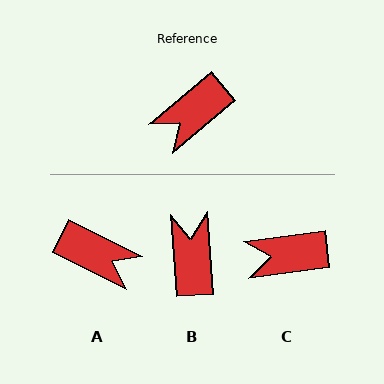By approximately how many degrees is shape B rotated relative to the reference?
Approximately 125 degrees clockwise.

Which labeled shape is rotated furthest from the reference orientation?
B, about 125 degrees away.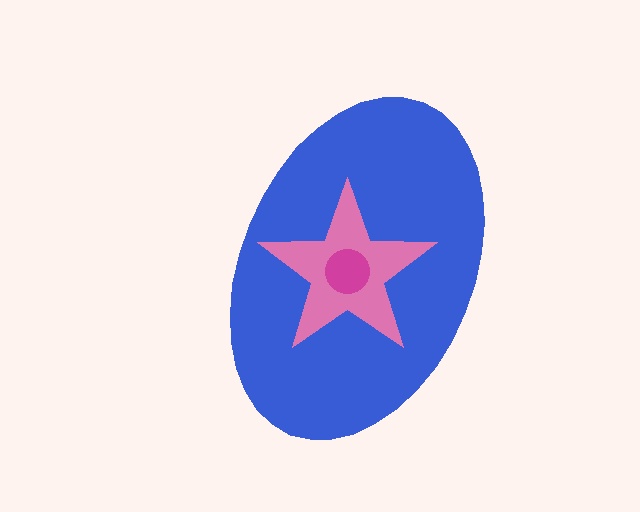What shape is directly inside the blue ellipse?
The pink star.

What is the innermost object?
The magenta circle.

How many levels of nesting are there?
3.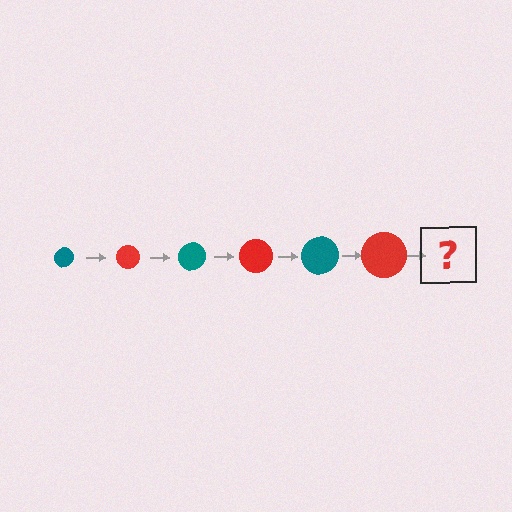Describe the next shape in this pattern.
It should be a teal circle, larger than the previous one.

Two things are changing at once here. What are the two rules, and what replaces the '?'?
The two rules are that the circle grows larger each step and the color cycles through teal and red. The '?' should be a teal circle, larger than the previous one.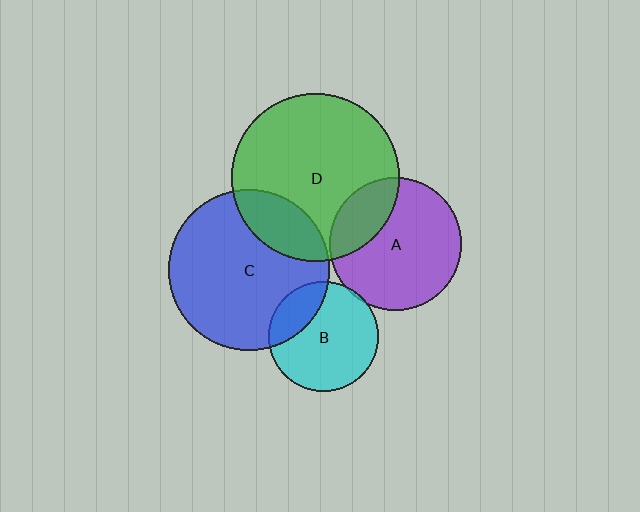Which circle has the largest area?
Circle D (green).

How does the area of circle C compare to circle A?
Approximately 1.5 times.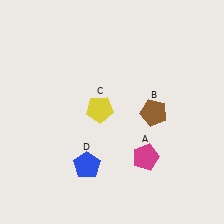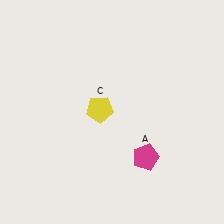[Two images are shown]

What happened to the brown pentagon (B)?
The brown pentagon (B) was removed in Image 2. It was in the bottom-right area of Image 1.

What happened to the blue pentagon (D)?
The blue pentagon (D) was removed in Image 2. It was in the bottom-left area of Image 1.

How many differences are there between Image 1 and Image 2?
There are 2 differences between the two images.